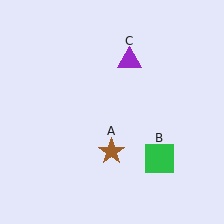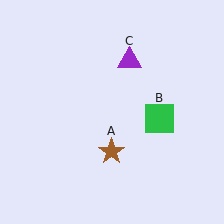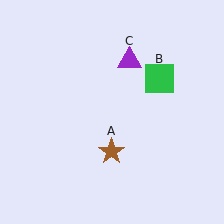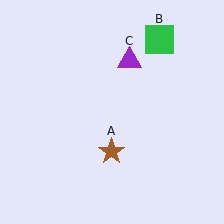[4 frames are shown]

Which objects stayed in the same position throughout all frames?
Brown star (object A) and purple triangle (object C) remained stationary.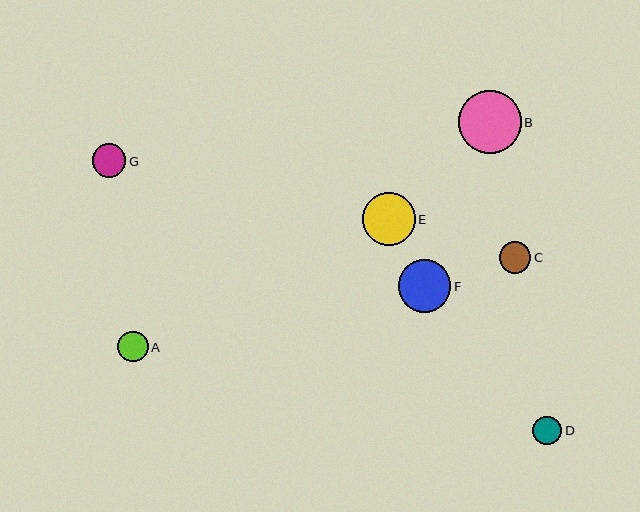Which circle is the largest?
Circle B is the largest with a size of approximately 63 pixels.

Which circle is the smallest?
Circle D is the smallest with a size of approximately 29 pixels.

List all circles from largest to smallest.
From largest to smallest: B, F, E, G, C, A, D.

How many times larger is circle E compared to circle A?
Circle E is approximately 1.7 times the size of circle A.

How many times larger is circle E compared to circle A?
Circle E is approximately 1.7 times the size of circle A.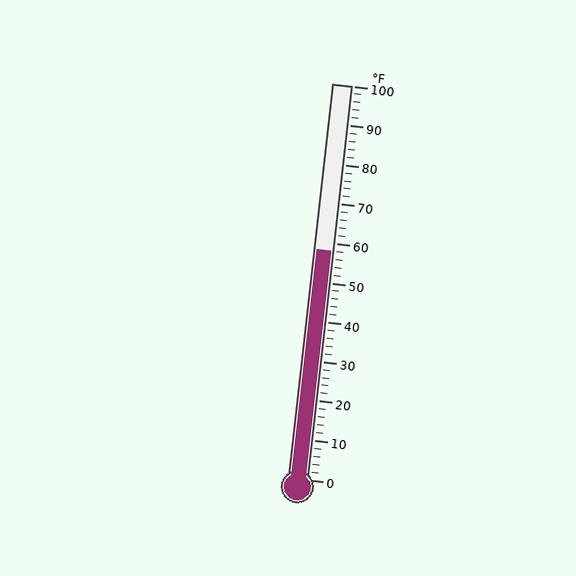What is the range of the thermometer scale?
The thermometer scale ranges from 0°F to 100°F.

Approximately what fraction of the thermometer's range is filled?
The thermometer is filled to approximately 60% of its range.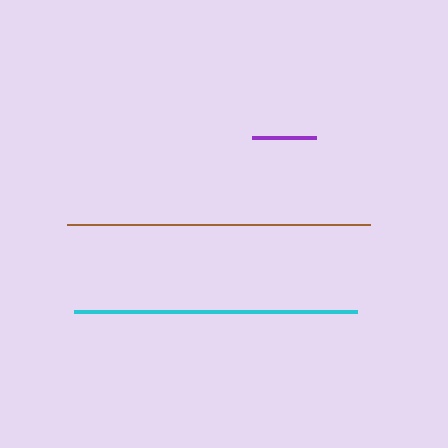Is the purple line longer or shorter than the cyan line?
The cyan line is longer than the purple line.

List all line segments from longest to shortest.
From longest to shortest: brown, cyan, purple.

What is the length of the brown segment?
The brown segment is approximately 303 pixels long.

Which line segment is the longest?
The brown line is the longest at approximately 303 pixels.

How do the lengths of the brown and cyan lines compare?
The brown and cyan lines are approximately the same length.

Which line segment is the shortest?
The purple line is the shortest at approximately 64 pixels.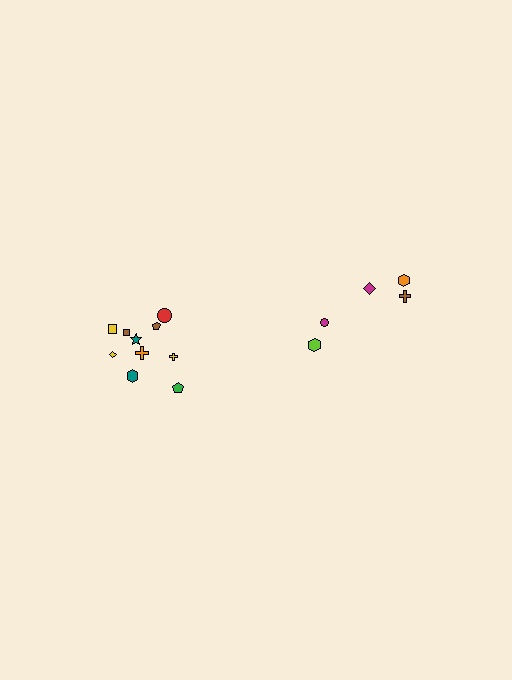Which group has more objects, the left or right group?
The left group.